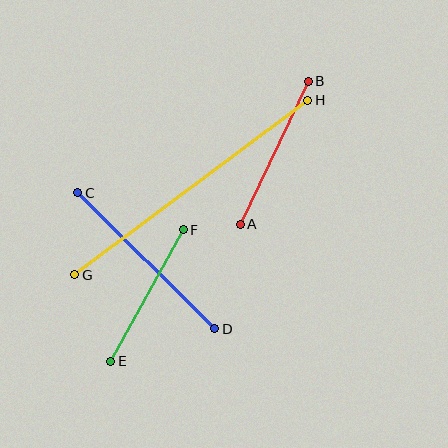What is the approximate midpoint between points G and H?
The midpoint is at approximately (191, 187) pixels.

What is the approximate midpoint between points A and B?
The midpoint is at approximately (274, 153) pixels.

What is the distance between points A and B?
The distance is approximately 158 pixels.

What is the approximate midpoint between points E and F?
The midpoint is at approximately (147, 296) pixels.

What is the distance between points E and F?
The distance is approximately 150 pixels.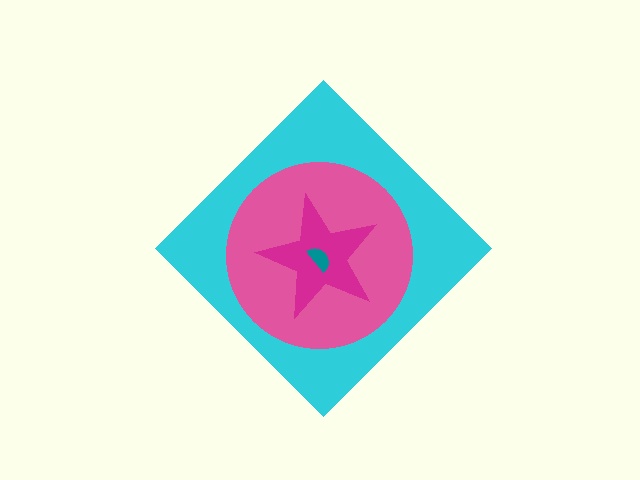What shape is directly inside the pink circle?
The magenta star.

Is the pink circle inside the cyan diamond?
Yes.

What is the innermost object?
The teal semicircle.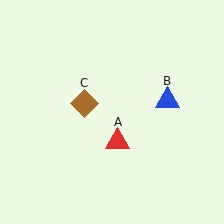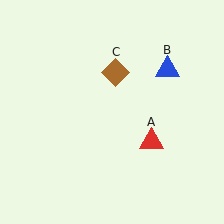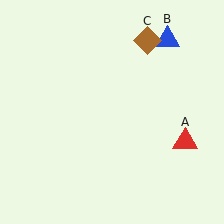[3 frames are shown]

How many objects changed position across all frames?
3 objects changed position: red triangle (object A), blue triangle (object B), brown diamond (object C).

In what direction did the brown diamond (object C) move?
The brown diamond (object C) moved up and to the right.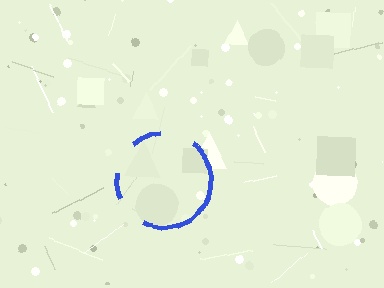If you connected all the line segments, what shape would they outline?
They would outline a circle.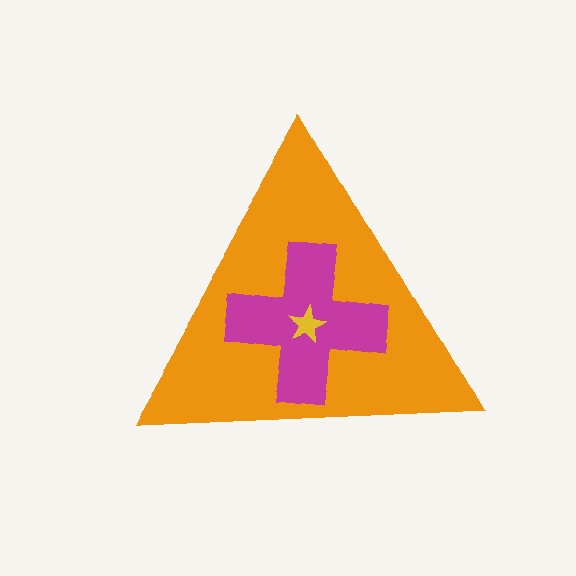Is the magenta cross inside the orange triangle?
Yes.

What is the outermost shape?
The orange triangle.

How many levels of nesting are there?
3.